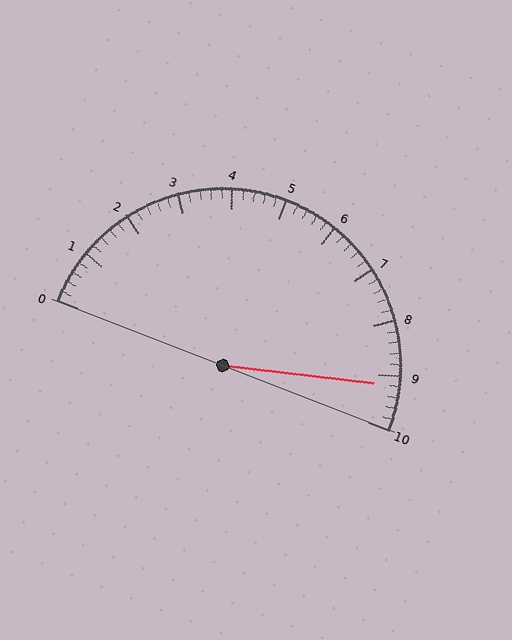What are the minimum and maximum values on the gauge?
The gauge ranges from 0 to 10.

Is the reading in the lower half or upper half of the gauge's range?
The reading is in the upper half of the range (0 to 10).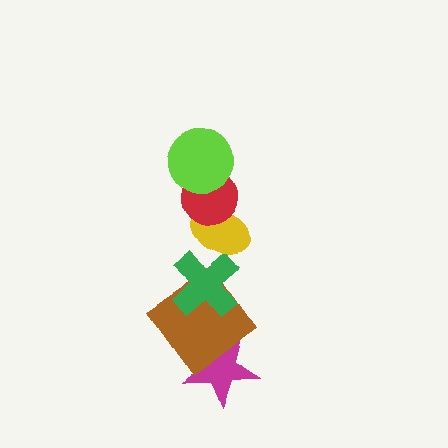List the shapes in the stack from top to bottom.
From top to bottom: the lime circle, the red circle, the yellow ellipse, the green cross, the brown diamond, the magenta star.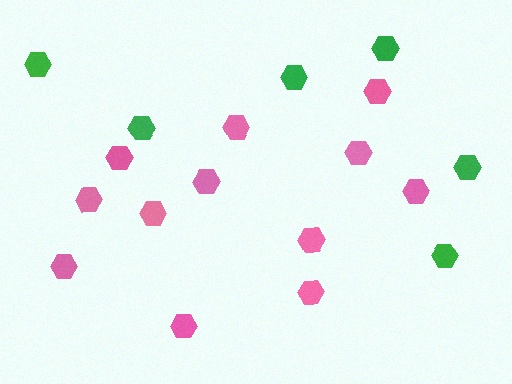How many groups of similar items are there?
There are 2 groups: one group of pink hexagons (12) and one group of green hexagons (6).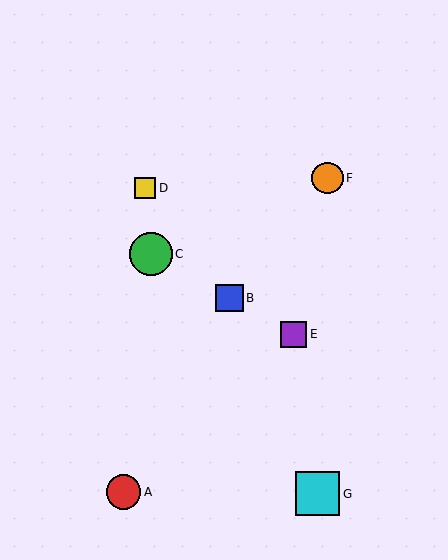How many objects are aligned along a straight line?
3 objects (B, C, E) are aligned along a straight line.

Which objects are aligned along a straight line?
Objects B, C, E are aligned along a straight line.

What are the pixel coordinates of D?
Object D is at (145, 188).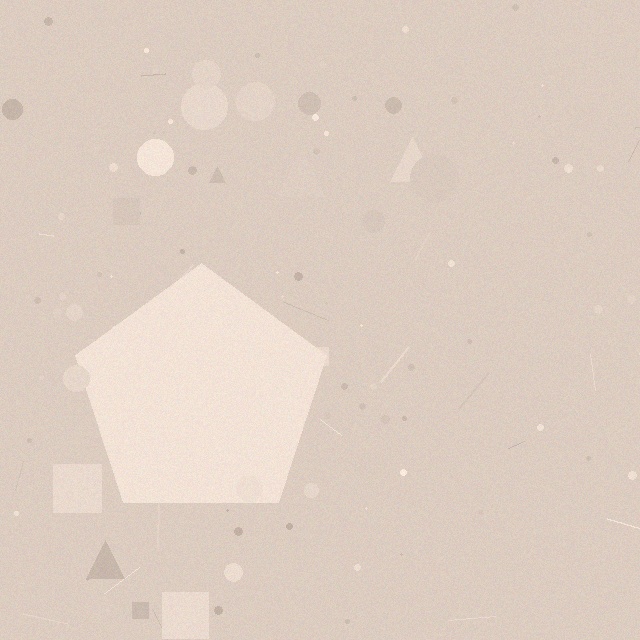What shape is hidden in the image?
A pentagon is hidden in the image.